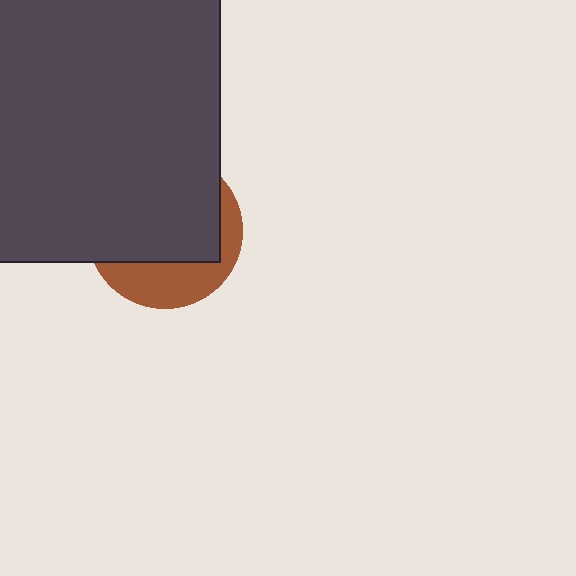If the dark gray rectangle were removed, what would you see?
You would see the complete brown circle.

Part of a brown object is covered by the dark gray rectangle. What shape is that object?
It is a circle.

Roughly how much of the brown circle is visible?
A small part of it is visible (roughly 32%).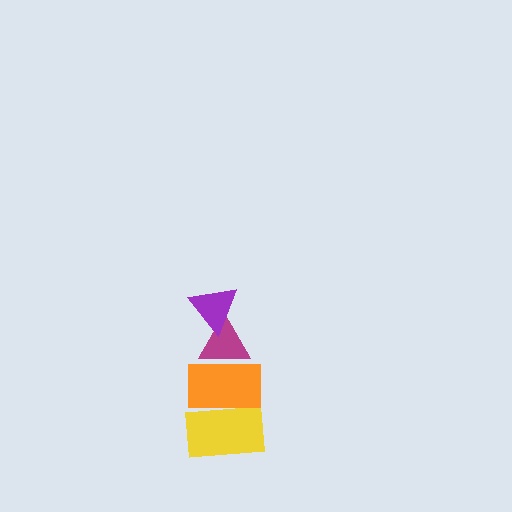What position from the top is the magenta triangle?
The magenta triangle is 2nd from the top.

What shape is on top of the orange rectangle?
The magenta triangle is on top of the orange rectangle.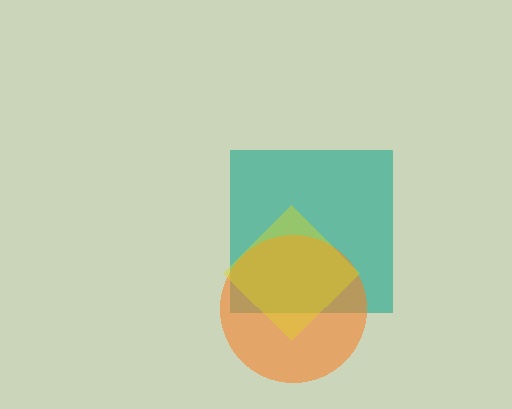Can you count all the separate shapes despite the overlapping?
Yes, there are 3 separate shapes.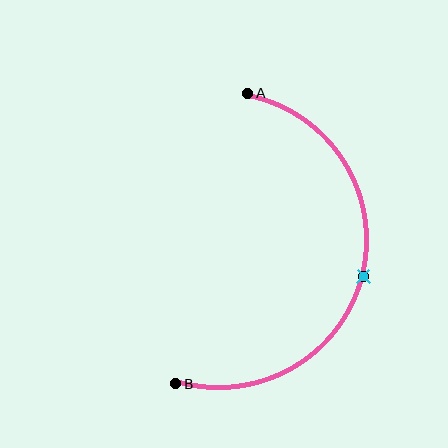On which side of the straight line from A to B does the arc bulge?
The arc bulges to the right of the straight line connecting A and B.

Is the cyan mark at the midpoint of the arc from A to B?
Yes. The cyan mark lies on the arc at equal arc-length from both A and B — it is the arc midpoint.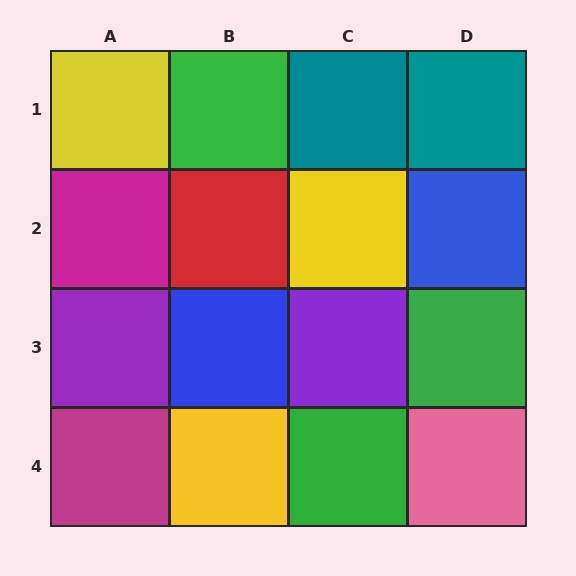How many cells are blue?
2 cells are blue.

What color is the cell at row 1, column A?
Yellow.